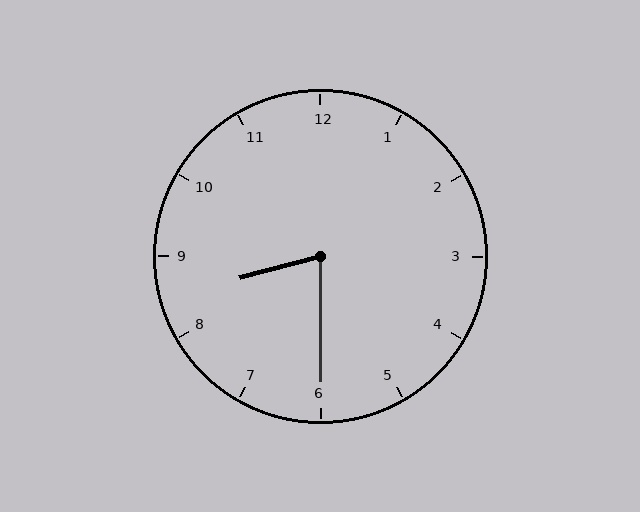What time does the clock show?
8:30.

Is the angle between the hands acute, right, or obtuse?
It is acute.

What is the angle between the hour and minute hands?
Approximately 75 degrees.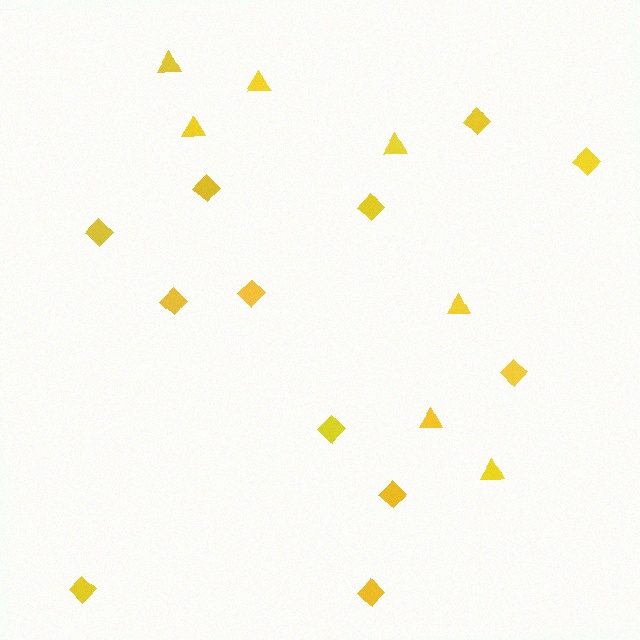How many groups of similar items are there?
There are 2 groups: one group of triangles (7) and one group of diamonds (12).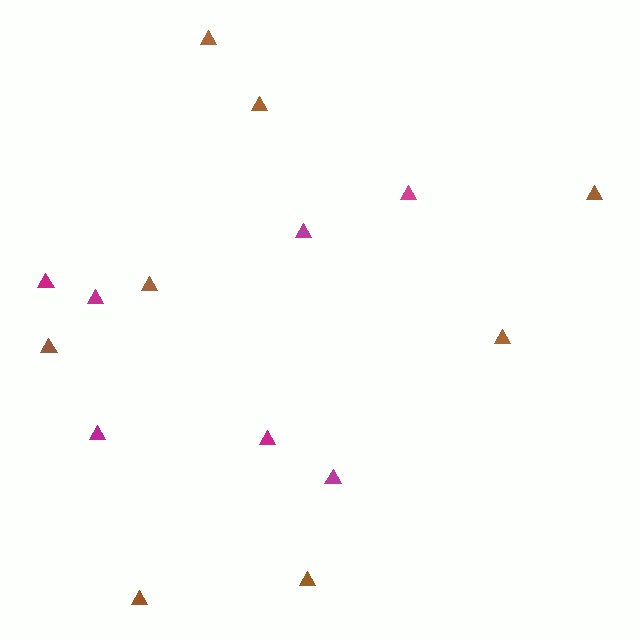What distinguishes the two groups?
There are 2 groups: one group of magenta triangles (7) and one group of brown triangles (8).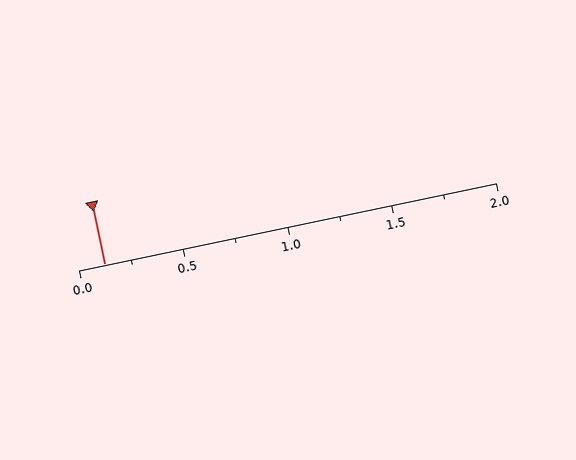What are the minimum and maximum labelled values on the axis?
The axis runs from 0.0 to 2.0.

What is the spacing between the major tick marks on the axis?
The major ticks are spaced 0.5 apart.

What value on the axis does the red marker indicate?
The marker indicates approximately 0.12.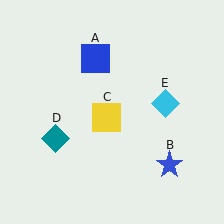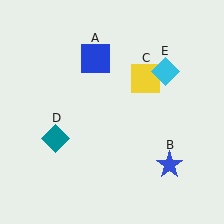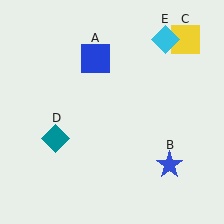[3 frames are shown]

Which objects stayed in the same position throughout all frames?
Blue square (object A) and blue star (object B) and teal diamond (object D) remained stationary.